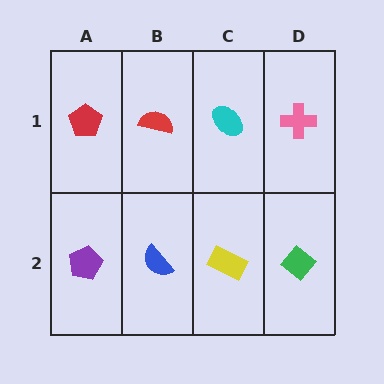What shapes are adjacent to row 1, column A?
A purple pentagon (row 2, column A), a red semicircle (row 1, column B).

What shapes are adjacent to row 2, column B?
A red semicircle (row 1, column B), a purple pentagon (row 2, column A), a yellow rectangle (row 2, column C).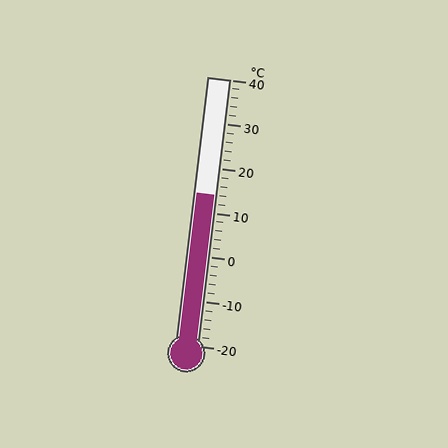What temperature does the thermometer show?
The thermometer shows approximately 14°C.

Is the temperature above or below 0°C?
The temperature is above 0°C.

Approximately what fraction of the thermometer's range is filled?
The thermometer is filled to approximately 55% of its range.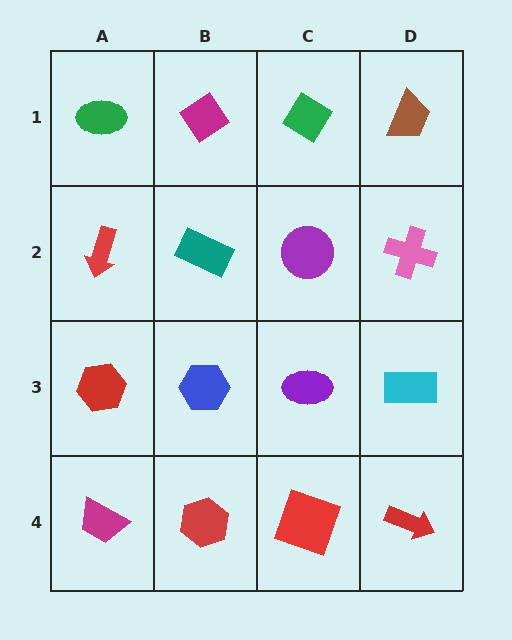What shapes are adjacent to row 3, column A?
A red arrow (row 2, column A), a magenta trapezoid (row 4, column A), a blue hexagon (row 3, column B).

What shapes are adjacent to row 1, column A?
A red arrow (row 2, column A), a magenta diamond (row 1, column B).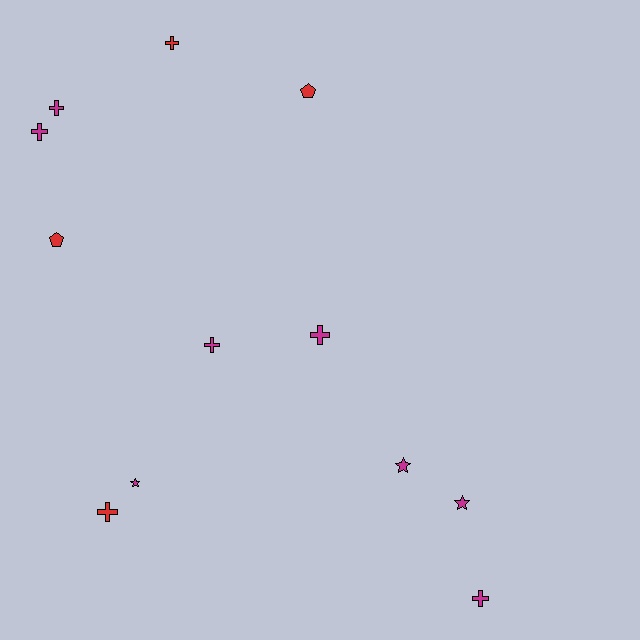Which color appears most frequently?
Magenta, with 8 objects.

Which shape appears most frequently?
Cross, with 7 objects.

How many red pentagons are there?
There are 2 red pentagons.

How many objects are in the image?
There are 12 objects.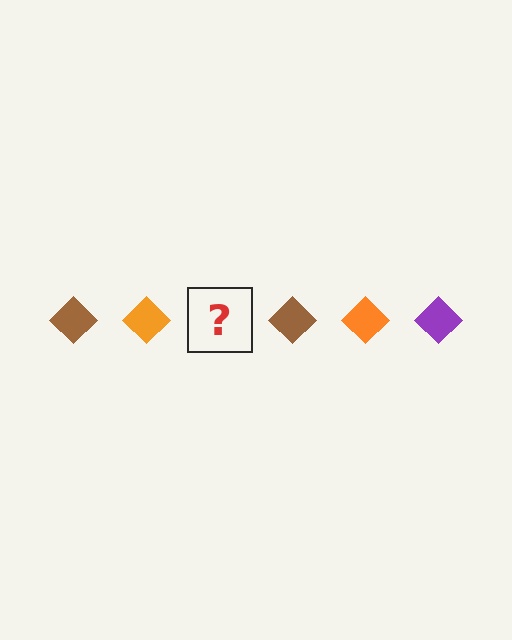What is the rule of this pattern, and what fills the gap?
The rule is that the pattern cycles through brown, orange, purple diamonds. The gap should be filled with a purple diamond.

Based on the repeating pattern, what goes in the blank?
The blank should be a purple diamond.